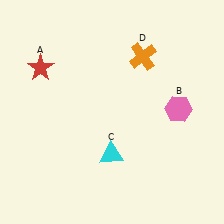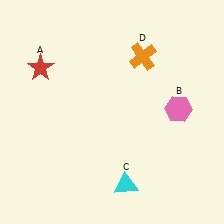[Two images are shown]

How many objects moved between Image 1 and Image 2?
1 object moved between the two images.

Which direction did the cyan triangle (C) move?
The cyan triangle (C) moved down.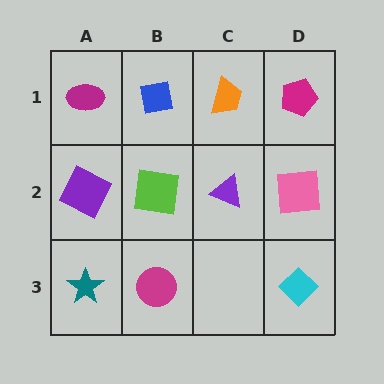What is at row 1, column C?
An orange trapezoid.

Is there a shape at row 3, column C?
No, that cell is empty.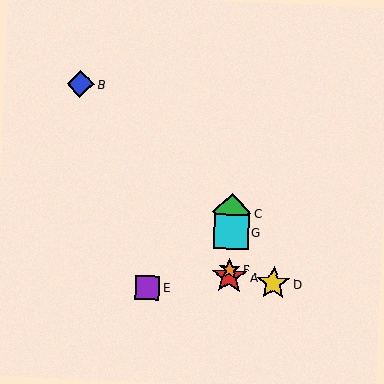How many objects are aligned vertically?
4 objects (A, C, F, G) are aligned vertically.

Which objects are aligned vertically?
Objects A, C, F, G are aligned vertically.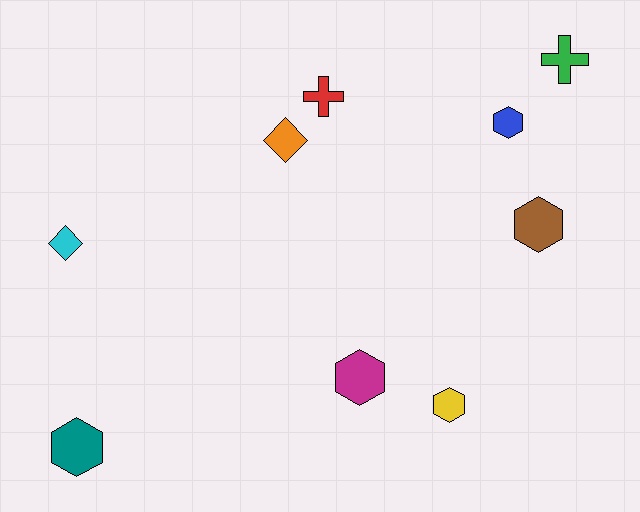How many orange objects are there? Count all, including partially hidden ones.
There is 1 orange object.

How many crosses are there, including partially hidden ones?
There are 2 crosses.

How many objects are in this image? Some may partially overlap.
There are 9 objects.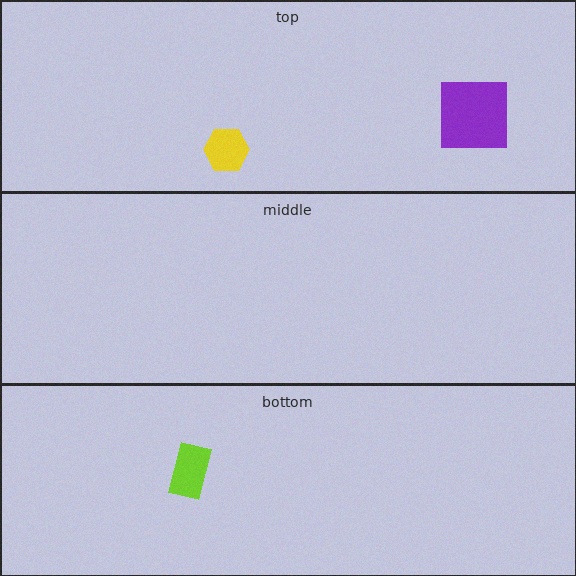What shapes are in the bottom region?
The lime rectangle.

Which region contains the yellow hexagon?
The top region.